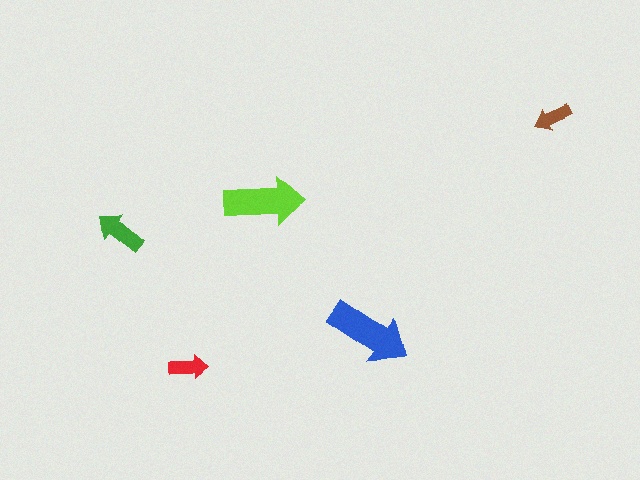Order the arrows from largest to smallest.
the blue one, the lime one, the green one, the red one, the brown one.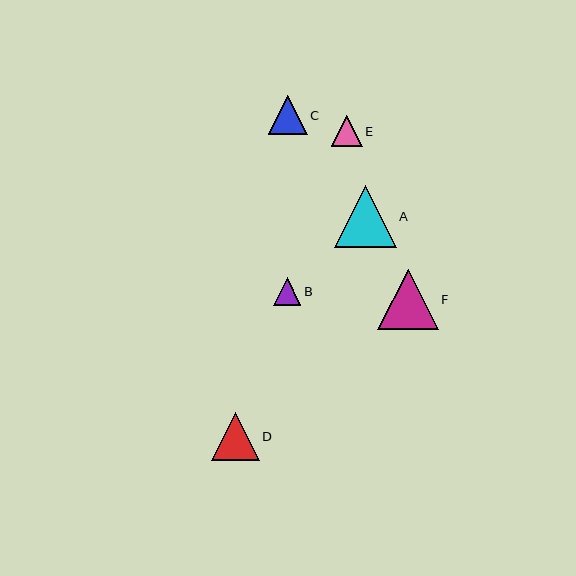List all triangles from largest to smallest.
From largest to smallest: A, F, D, C, E, B.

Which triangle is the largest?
Triangle A is the largest with a size of approximately 62 pixels.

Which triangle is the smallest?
Triangle B is the smallest with a size of approximately 28 pixels.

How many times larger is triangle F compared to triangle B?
Triangle F is approximately 2.2 times the size of triangle B.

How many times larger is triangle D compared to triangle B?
Triangle D is approximately 1.7 times the size of triangle B.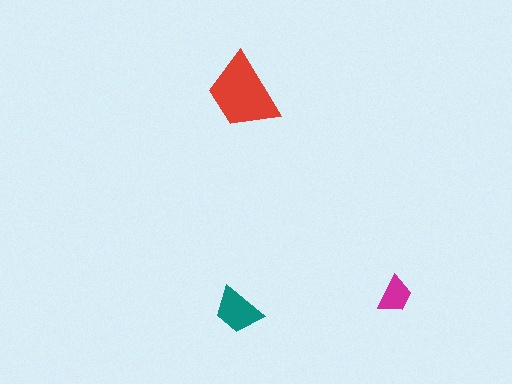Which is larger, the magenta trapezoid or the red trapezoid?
The red one.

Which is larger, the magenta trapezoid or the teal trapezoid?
The teal one.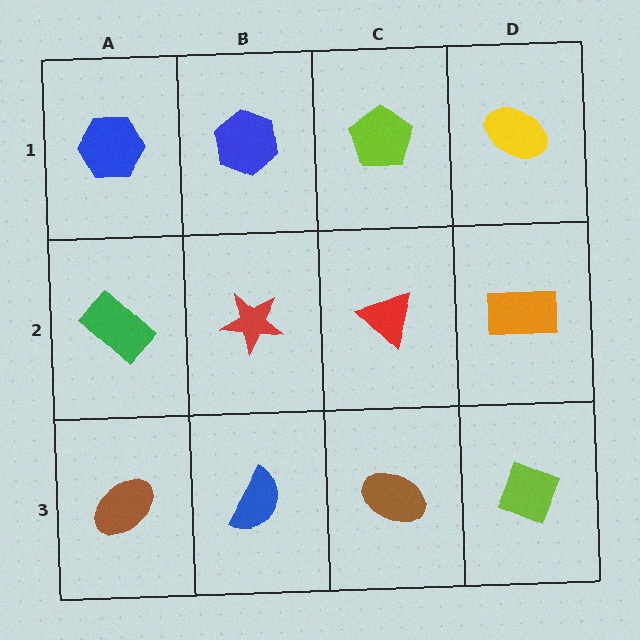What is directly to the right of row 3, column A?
A blue semicircle.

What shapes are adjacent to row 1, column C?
A red triangle (row 2, column C), a blue hexagon (row 1, column B), a yellow ellipse (row 1, column D).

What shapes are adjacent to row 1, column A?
A green rectangle (row 2, column A), a blue hexagon (row 1, column B).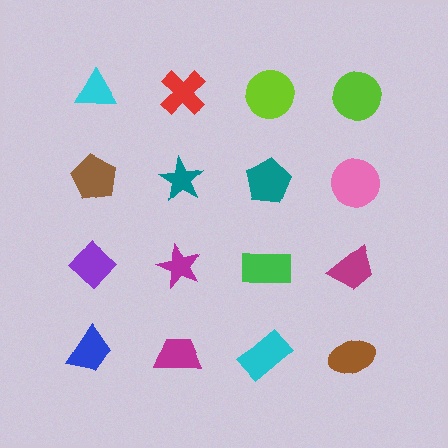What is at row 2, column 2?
A teal star.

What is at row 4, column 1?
A blue trapezoid.